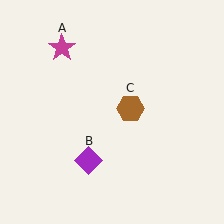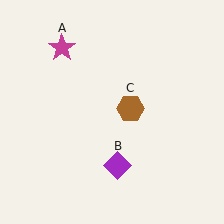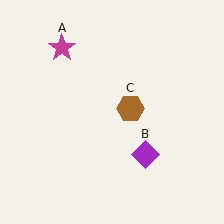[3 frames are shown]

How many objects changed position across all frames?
1 object changed position: purple diamond (object B).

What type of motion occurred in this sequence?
The purple diamond (object B) rotated counterclockwise around the center of the scene.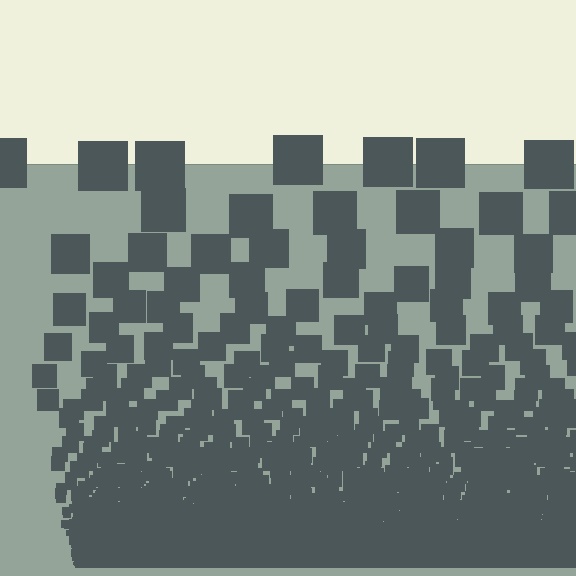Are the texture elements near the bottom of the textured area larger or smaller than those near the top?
Smaller. The gradient is inverted — elements near the bottom are smaller and denser.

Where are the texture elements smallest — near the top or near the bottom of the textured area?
Near the bottom.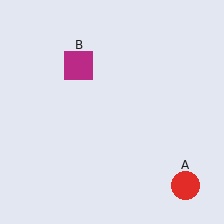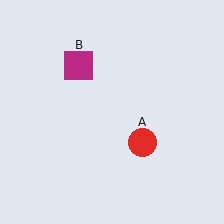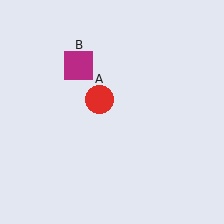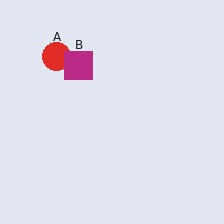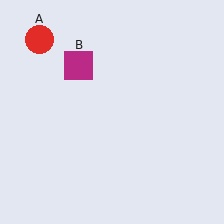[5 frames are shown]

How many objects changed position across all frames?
1 object changed position: red circle (object A).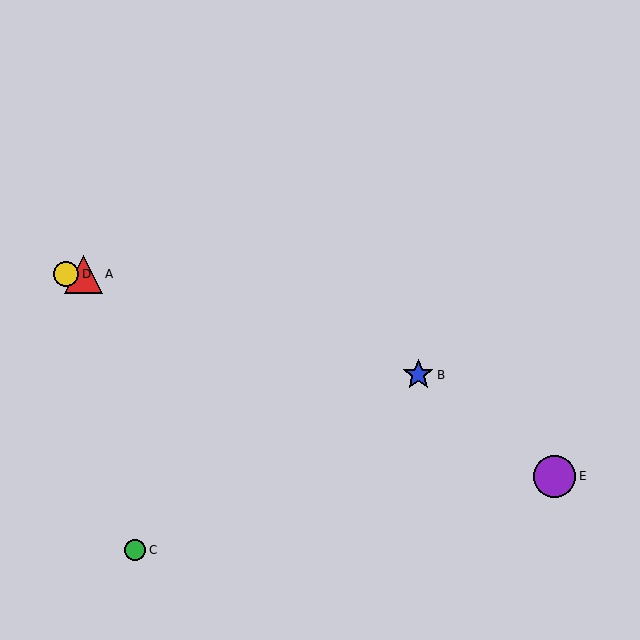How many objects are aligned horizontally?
2 objects (A, D) are aligned horizontally.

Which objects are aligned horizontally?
Objects A, D are aligned horizontally.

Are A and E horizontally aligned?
No, A is at y≈274 and E is at y≈476.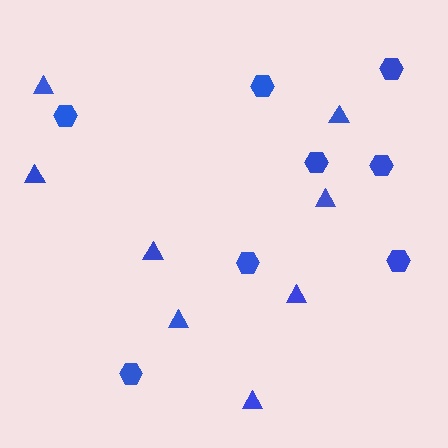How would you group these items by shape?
There are 2 groups: one group of triangles (8) and one group of hexagons (8).